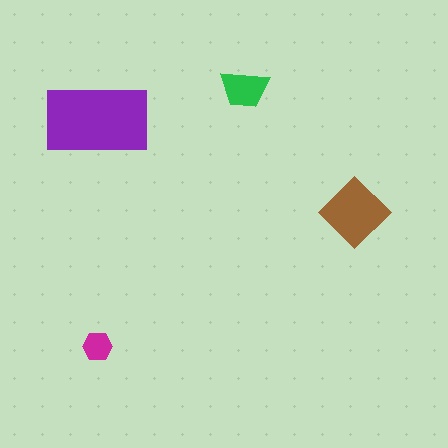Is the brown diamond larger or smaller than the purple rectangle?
Smaller.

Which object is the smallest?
The magenta hexagon.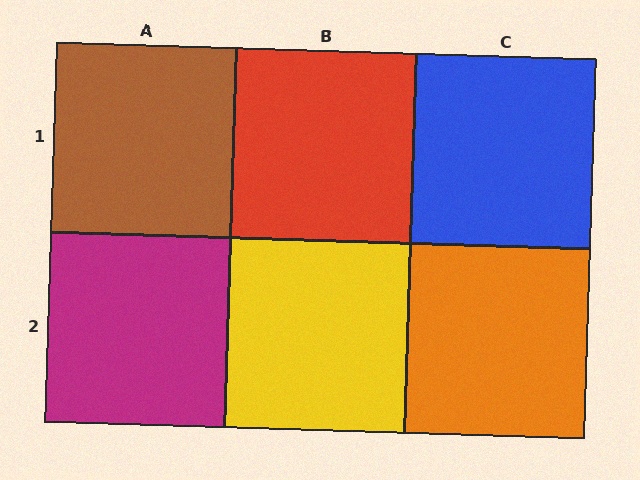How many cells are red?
1 cell is red.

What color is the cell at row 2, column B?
Yellow.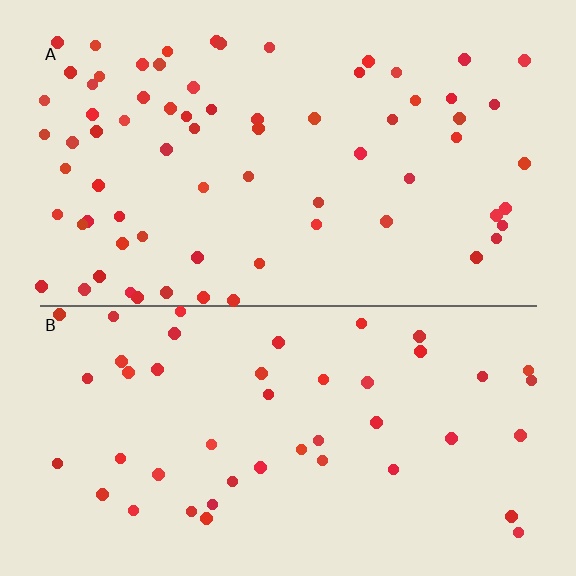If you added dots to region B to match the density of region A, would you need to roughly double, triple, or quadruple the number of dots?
Approximately double.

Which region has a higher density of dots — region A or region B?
A (the top).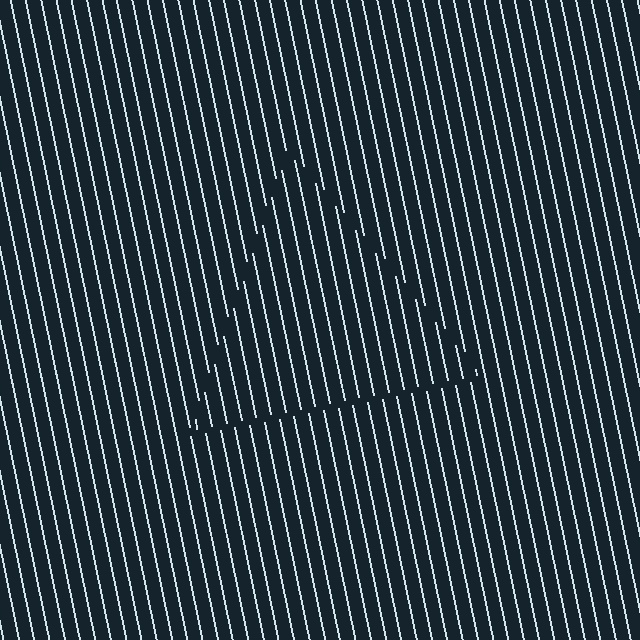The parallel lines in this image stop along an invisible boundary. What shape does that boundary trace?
An illusory triangle. The interior of the shape contains the same grating, shifted by half a period — the contour is defined by the phase discontinuity where line-ends from the inner and outer gratings abut.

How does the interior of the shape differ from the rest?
The interior of the shape contains the same grating, shifted by half a period — the contour is defined by the phase discontinuity where line-ends from the inner and outer gratings abut.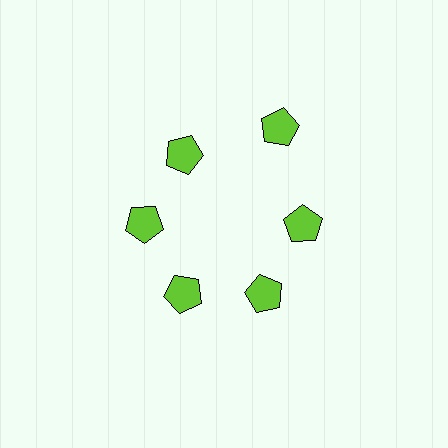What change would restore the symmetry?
The symmetry would be restored by moving it inward, back onto the ring so that all 6 pentagons sit at equal angles and equal distance from the center.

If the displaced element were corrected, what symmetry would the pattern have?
It would have 6-fold rotational symmetry — the pattern would map onto itself every 60 degrees.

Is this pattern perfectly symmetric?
No. The 6 lime pentagons are arranged in a ring, but one element near the 1 o'clock position is pushed outward from the center, breaking the 6-fold rotational symmetry.